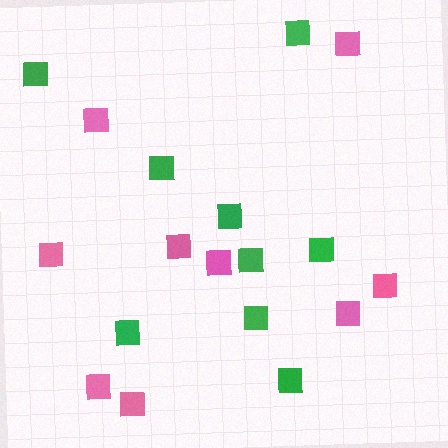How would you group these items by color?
There are 2 groups: one group of pink squares (9) and one group of green squares (9).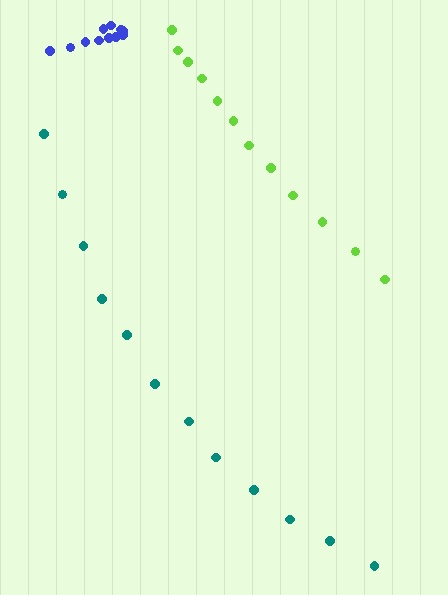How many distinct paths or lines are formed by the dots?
There are 3 distinct paths.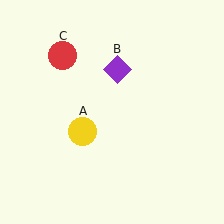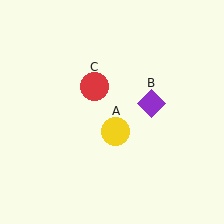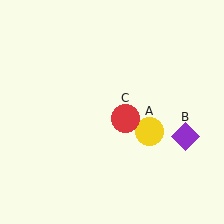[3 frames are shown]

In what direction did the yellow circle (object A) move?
The yellow circle (object A) moved right.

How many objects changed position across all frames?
3 objects changed position: yellow circle (object A), purple diamond (object B), red circle (object C).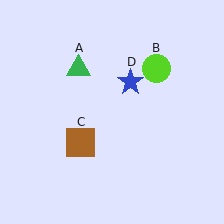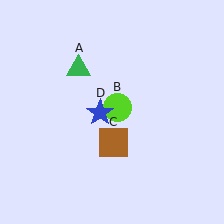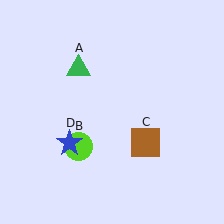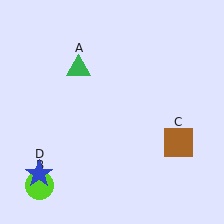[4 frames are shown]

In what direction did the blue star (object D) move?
The blue star (object D) moved down and to the left.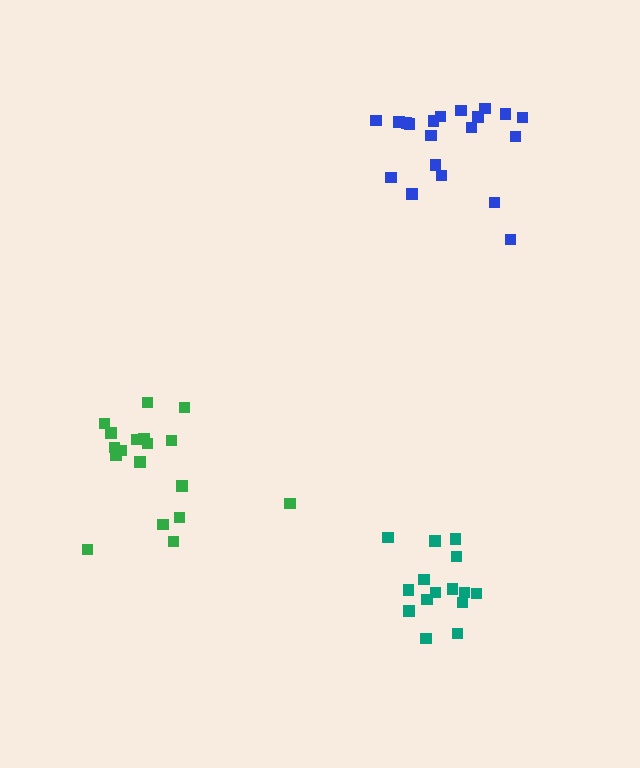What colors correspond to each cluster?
The clusters are colored: blue, teal, green.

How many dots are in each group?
Group 1: 20 dots, Group 2: 15 dots, Group 3: 18 dots (53 total).